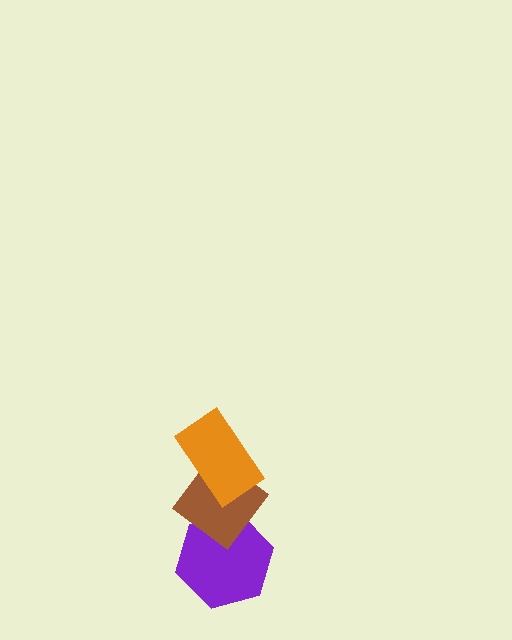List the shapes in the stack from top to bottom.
From top to bottom: the orange rectangle, the brown diamond, the purple hexagon.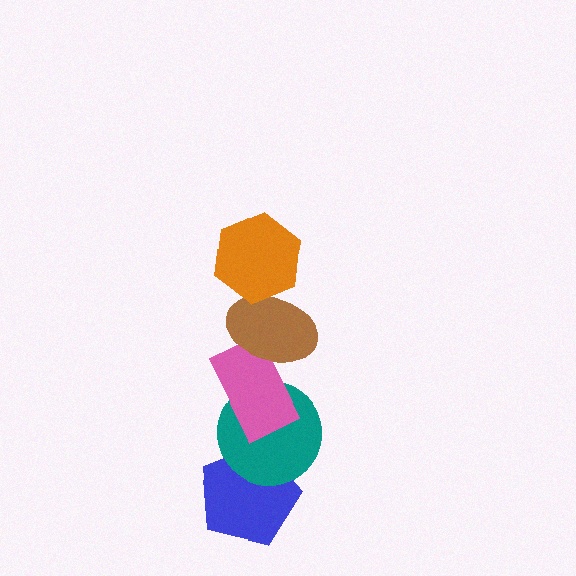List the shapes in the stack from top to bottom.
From top to bottom: the orange hexagon, the brown ellipse, the pink rectangle, the teal circle, the blue pentagon.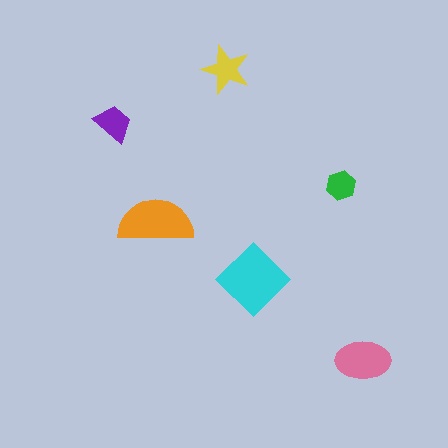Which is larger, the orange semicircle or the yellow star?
The orange semicircle.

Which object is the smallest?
The green hexagon.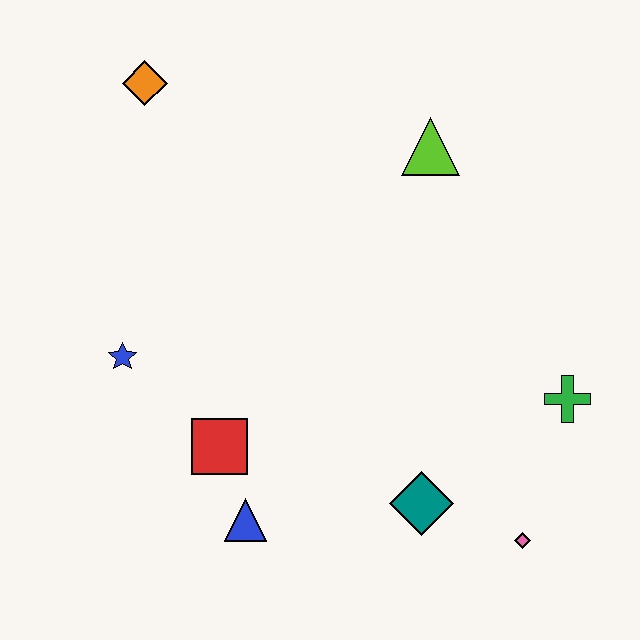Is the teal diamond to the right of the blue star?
Yes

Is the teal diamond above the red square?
No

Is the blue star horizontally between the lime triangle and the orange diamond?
No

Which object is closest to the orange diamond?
The blue star is closest to the orange diamond.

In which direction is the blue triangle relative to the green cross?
The blue triangle is to the left of the green cross.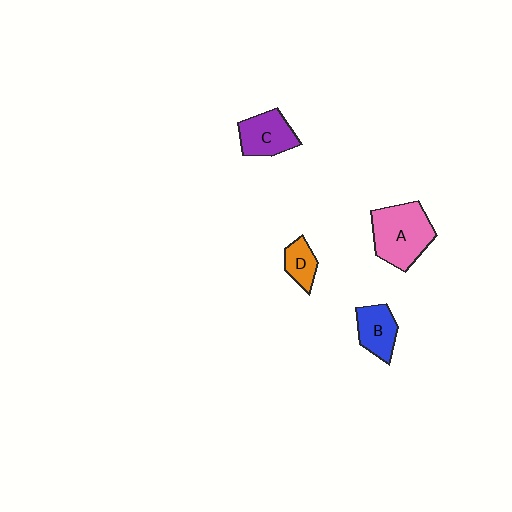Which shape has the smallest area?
Shape D (orange).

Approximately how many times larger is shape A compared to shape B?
Approximately 1.8 times.